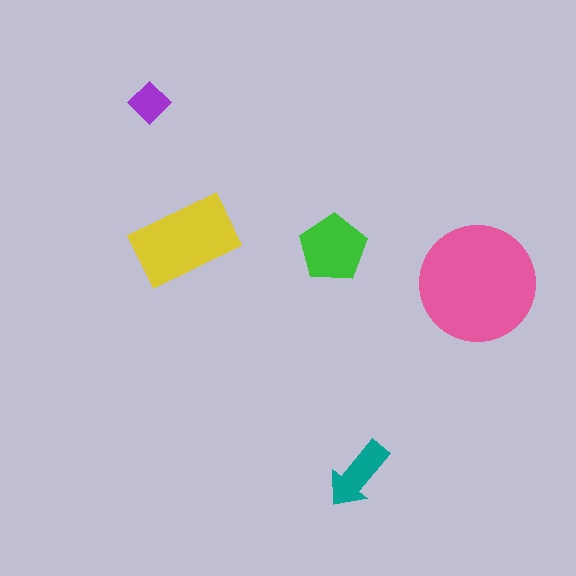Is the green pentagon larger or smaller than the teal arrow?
Larger.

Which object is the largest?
The pink circle.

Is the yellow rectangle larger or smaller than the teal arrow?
Larger.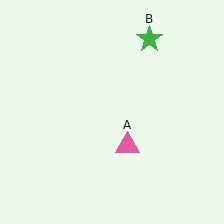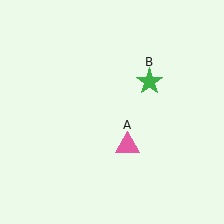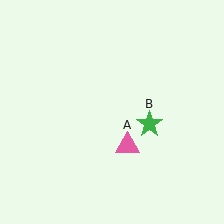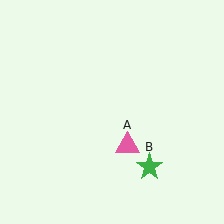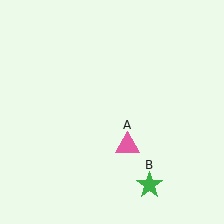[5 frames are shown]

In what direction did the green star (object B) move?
The green star (object B) moved down.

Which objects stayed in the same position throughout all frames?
Pink triangle (object A) remained stationary.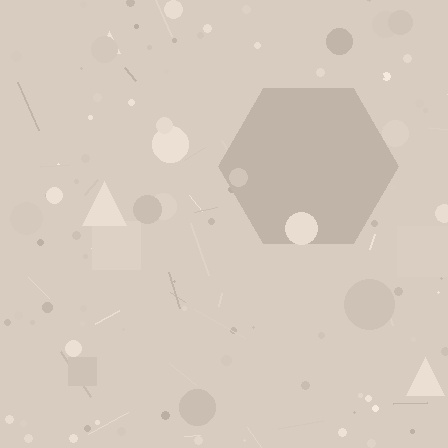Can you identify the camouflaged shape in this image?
The camouflaged shape is a hexagon.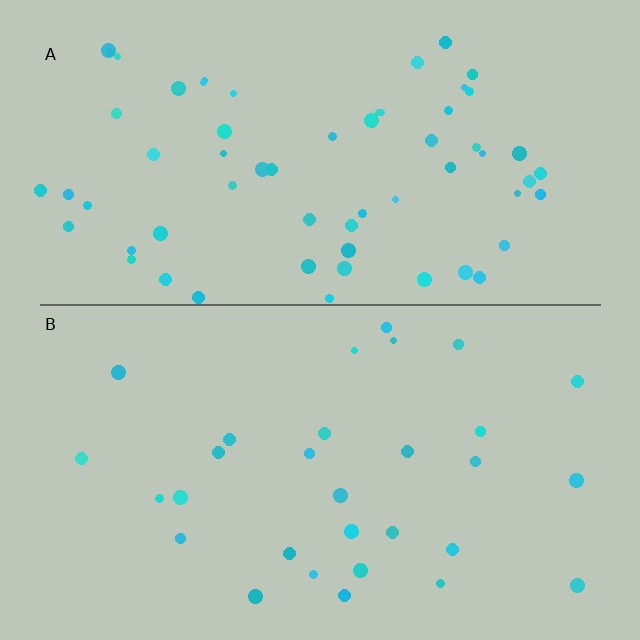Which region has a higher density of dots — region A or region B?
A (the top).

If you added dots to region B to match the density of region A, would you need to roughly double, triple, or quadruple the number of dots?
Approximately double.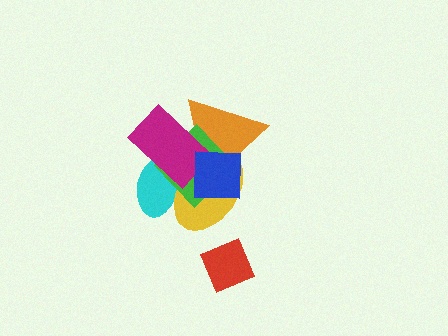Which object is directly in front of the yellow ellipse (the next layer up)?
The orange triangle is directly in front of the yellow ellipse.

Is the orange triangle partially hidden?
Yes, it is partially covered by another shape.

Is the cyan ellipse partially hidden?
Yes, it is partially covered by another shape.